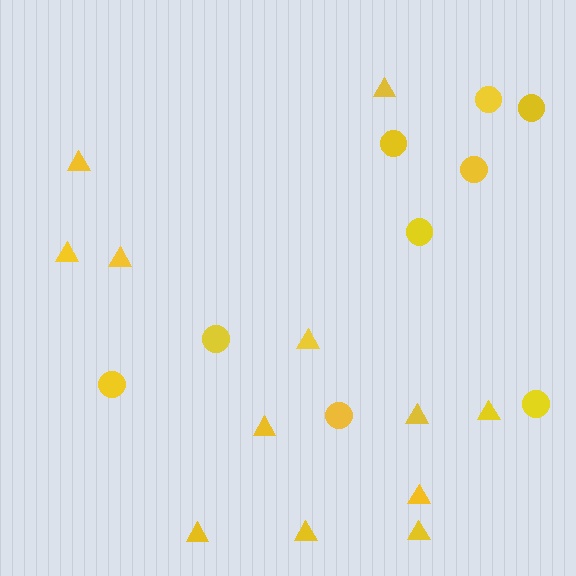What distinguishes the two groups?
There are 2 groups: one group of circles (9) and one group of triangles (12).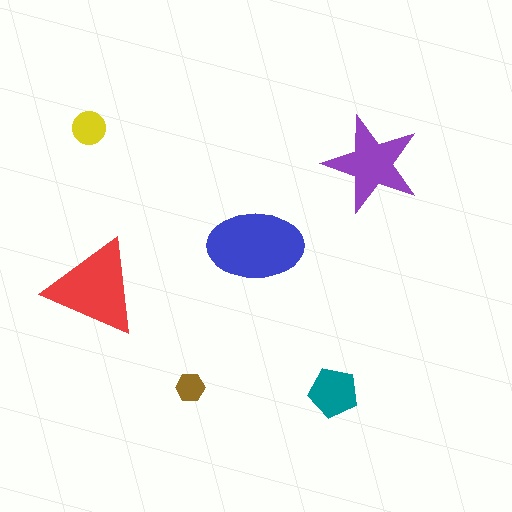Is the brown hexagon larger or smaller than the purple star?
Smaller.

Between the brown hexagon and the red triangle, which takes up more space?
The red triangle.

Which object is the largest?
The blue ellipse.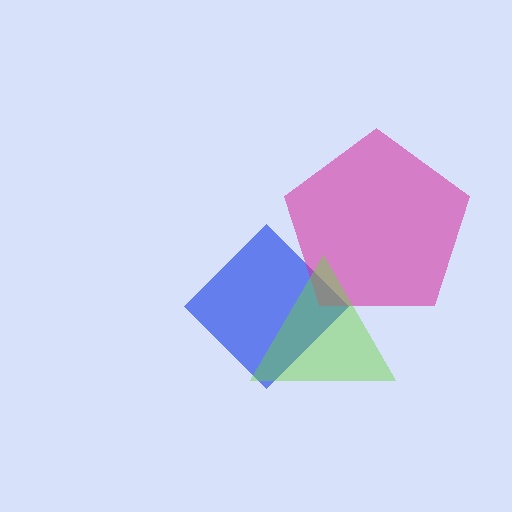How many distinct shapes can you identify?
There are 3 distinct shapes: a blue diamond, a magenta pentagon, a lime triangle.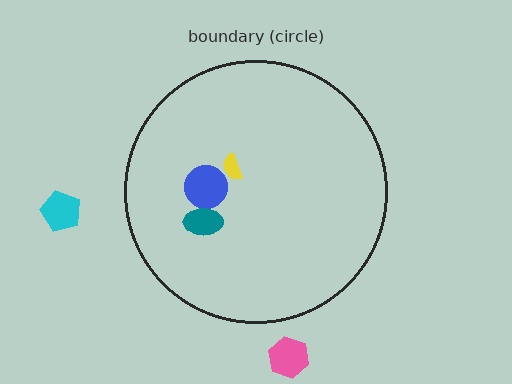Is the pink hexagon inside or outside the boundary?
Outside.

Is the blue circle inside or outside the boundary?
Inside.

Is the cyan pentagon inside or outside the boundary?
Outside.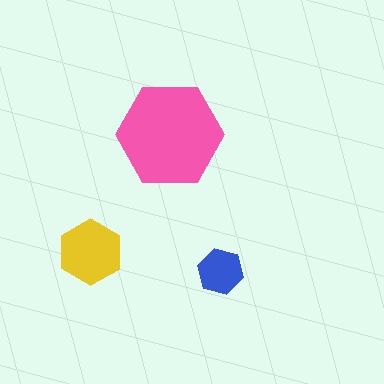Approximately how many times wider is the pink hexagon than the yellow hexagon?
About 1.5 times wider.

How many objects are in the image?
There are 3 objects in the image.